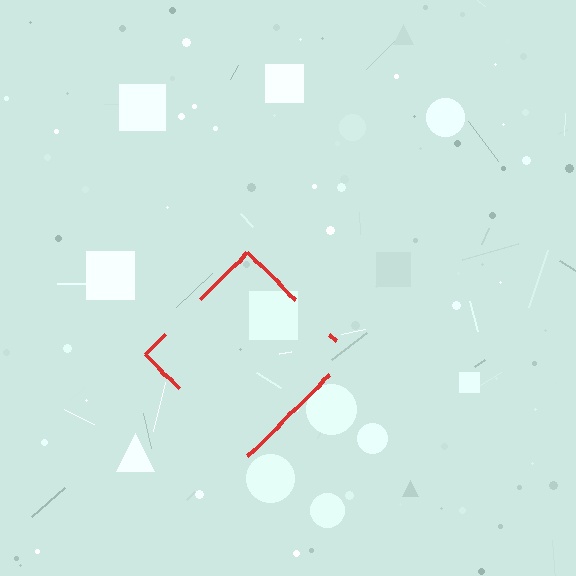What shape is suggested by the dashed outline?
The dashed outline suggests a diamond.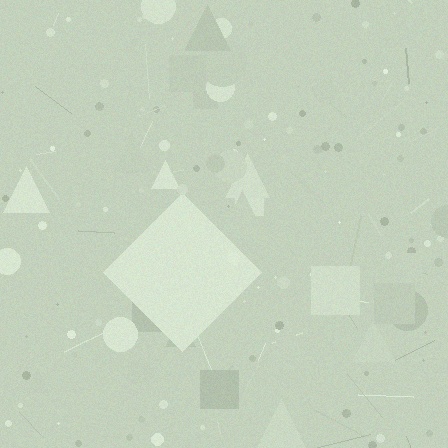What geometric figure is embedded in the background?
A diamond is embedded in the background.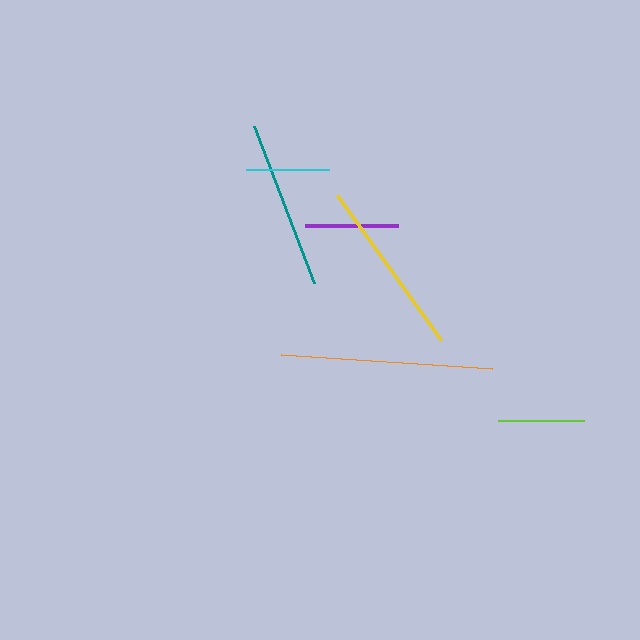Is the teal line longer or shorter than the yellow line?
The yellow line is longer than the teal line.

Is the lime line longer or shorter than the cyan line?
The lime line is longer than the cyan line.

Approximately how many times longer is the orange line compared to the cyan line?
The orange line is approximately 2.5 times the length of the cyan line.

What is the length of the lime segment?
The lime segment is approximately 86 pixels long.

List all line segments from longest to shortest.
From longest to shortest: orange, yellow, teal, purple, lime, cyan.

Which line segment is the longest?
The orange line is the longest at approximately 212 pixels.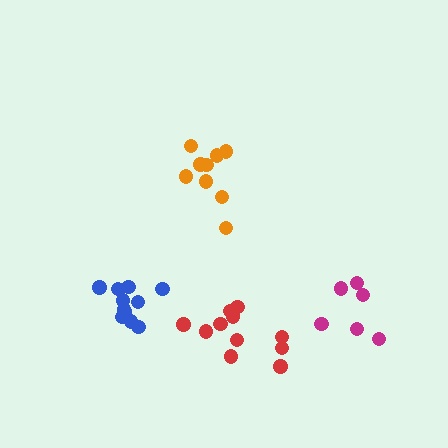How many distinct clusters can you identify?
There are 4 distinct clusters.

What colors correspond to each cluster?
The clusters are colored: magenta, blue, orange, red.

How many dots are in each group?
Group 1: 6 dots, Group 2: 11 dots, Group 3: 9 dots, Group 4: 11 dots (37 total).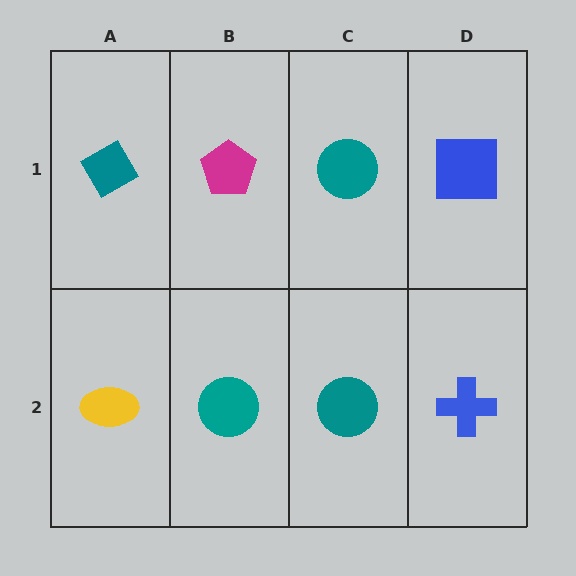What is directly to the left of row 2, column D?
A teal circle.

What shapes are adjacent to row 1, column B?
A teal circle (row 2, column B), a teal diamond (row 1, column A), a teal circle (row 1, column C).